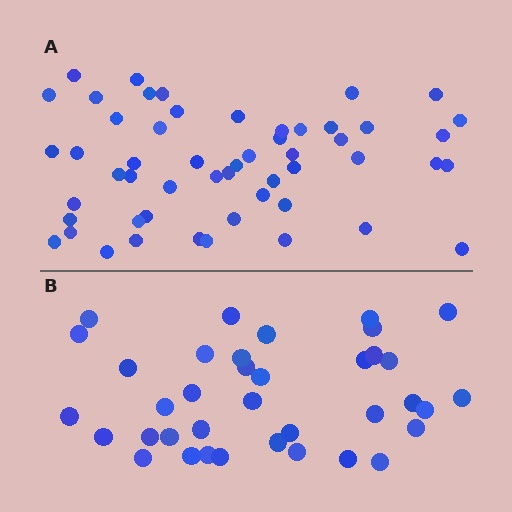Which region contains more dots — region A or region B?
Region A (the top region) has more dots.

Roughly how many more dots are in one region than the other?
Region A has approximately 15 more dots than region B.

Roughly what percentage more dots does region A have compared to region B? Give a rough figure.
About 45% more.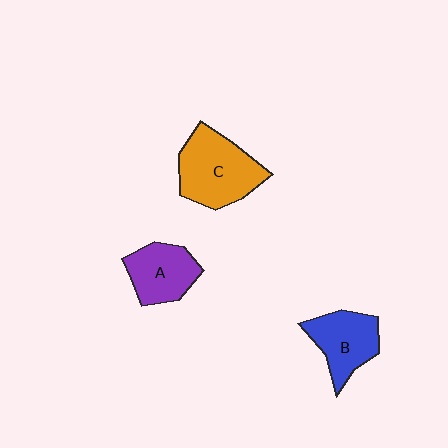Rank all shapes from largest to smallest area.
From largest to smallest: C (orange), B (blue), A (purple).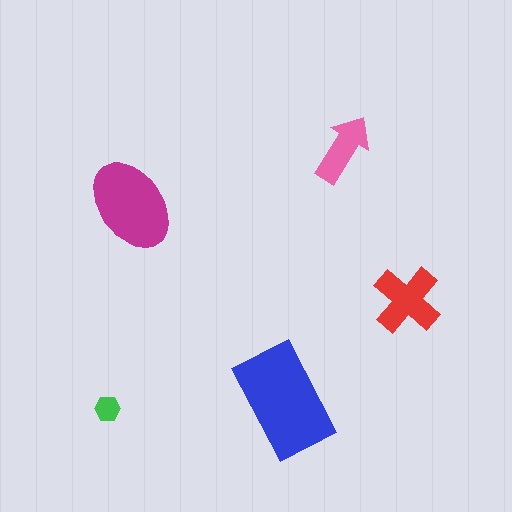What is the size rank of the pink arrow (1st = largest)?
4th.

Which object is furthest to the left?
The green hexagon is leftmost.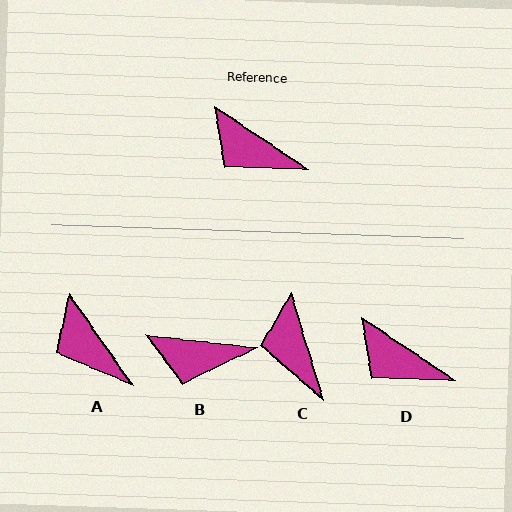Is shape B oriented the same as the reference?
No, it is off by about 27 degrees.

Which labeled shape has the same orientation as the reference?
D.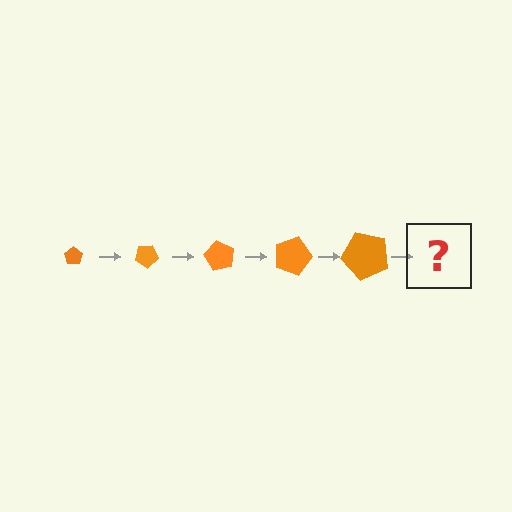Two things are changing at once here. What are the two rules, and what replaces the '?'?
The two rules are that the pentagon grows larger each step and it rotates 30 degrees each step. The '?' should be a pentagon, larger than the previous one and rotated 150 degrees from the start.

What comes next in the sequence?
The next element should be a pentagon, larger than the previous one and rotated 150 degrees from the start.